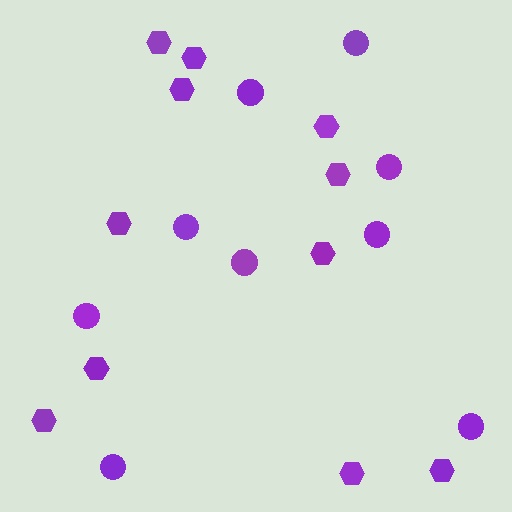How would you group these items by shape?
There are 2 groups: one group of circles (9) and one group of hexagons (11).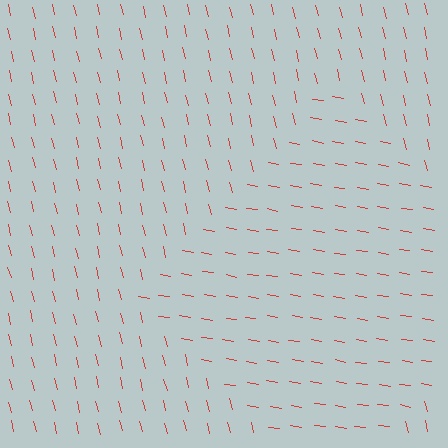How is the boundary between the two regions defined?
The boundary is defined purely by a change in line orientation (approximately 67 degrees difference). All lines are the same color and thickness.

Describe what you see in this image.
The image is filled with small red line segments. A diamond region in the image has lines oriented differently from the surrounding lines, creating a visible texture boundary.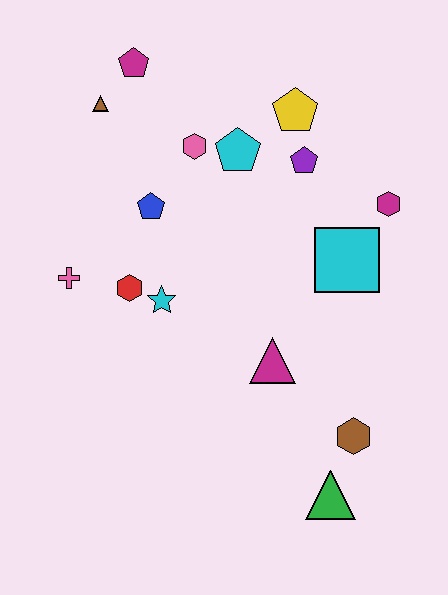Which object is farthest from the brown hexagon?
The magenta pentagon is farthest from the brown hexagon.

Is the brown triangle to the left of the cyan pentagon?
Yes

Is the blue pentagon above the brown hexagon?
Yes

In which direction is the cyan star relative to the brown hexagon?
The cyan star is to the left of the brown hexagon.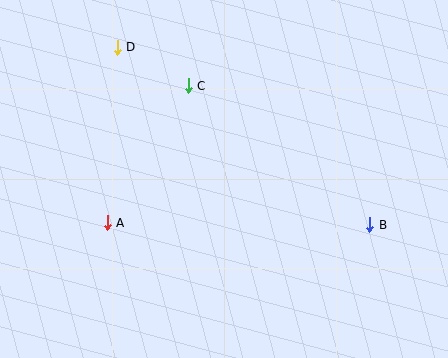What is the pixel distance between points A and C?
The distance between A and C is 159 pixels.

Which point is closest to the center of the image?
Point C at (188, 86) is closest to the center.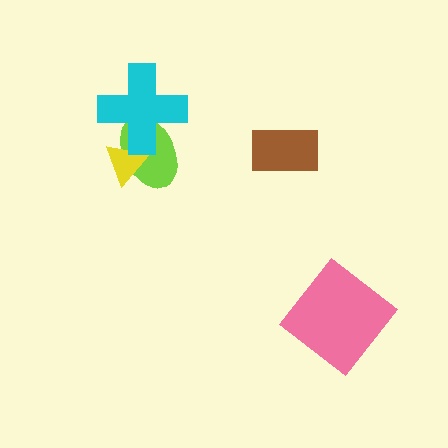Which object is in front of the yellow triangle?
The cyan cross is in front of the yellow triangle.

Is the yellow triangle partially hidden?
Yes, it is partially covered by another shape.